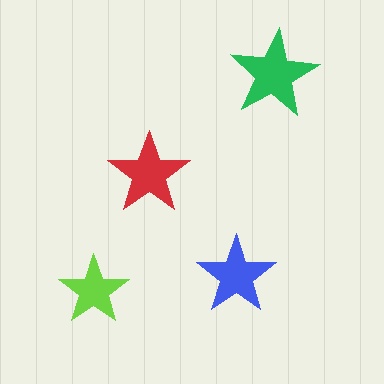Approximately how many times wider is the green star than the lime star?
About 1.5 times wider.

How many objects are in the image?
There are 4 objects in the image.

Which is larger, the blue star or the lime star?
The blue one.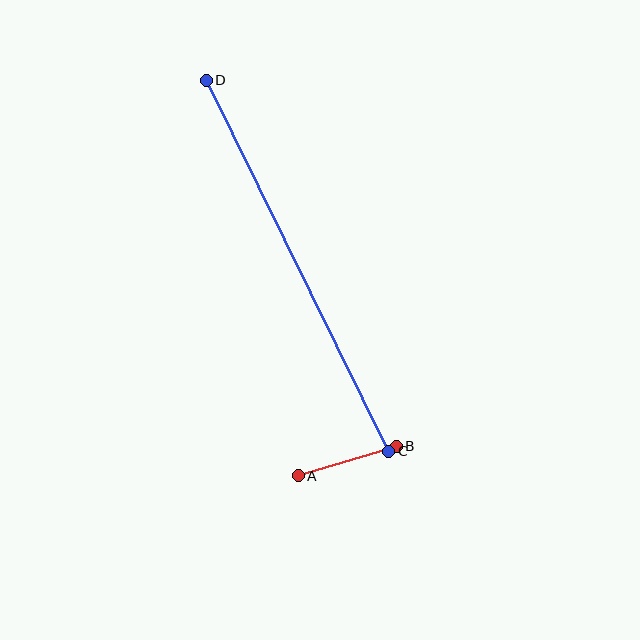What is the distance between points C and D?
The distance is approximately 414 pixels.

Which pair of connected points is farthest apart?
Points C and D are farthest apart.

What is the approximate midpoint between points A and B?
The midpoint is at approximately (347, 461) pixels.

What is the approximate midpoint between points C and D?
The midpoint is at approximately (298, 266) pixels.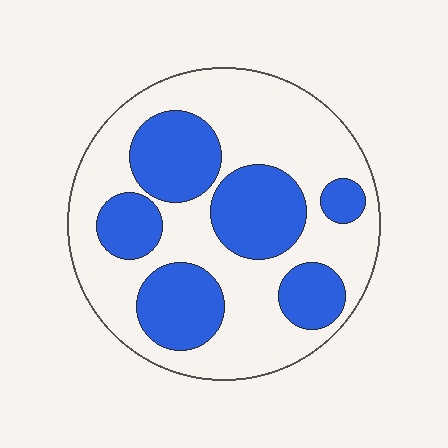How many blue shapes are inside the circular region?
6.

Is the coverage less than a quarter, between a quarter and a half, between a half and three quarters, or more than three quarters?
Between a quarter and a half.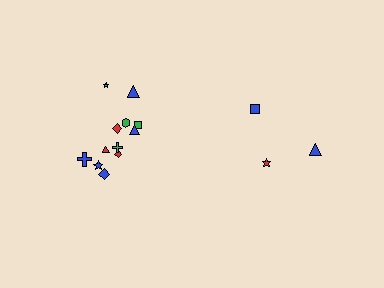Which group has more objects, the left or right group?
The left group.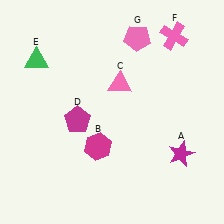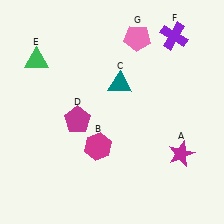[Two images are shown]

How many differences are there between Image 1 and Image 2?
There are 2 differences between the two images.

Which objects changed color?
C changed from pink to teal. F changed from pink to purple.